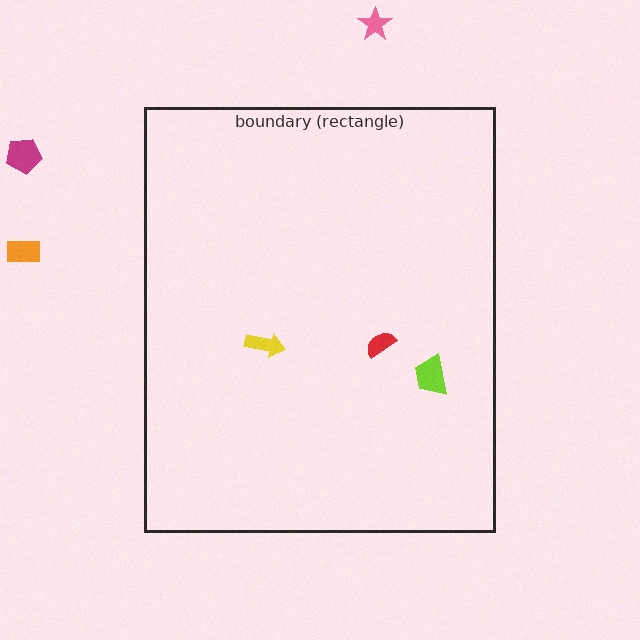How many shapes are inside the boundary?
3 inside, 3 outside.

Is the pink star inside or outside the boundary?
Outside.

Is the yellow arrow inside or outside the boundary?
Inside.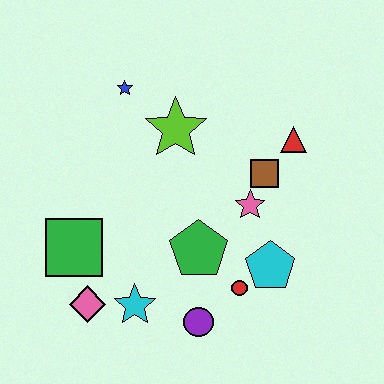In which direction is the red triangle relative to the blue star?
The red triangle is to the right of the blue star.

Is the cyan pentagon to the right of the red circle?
Yes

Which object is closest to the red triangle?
The brown square is closest to the red triangle.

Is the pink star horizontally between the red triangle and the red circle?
Yes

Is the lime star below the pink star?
No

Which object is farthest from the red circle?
The blue star is farthest from the red circle.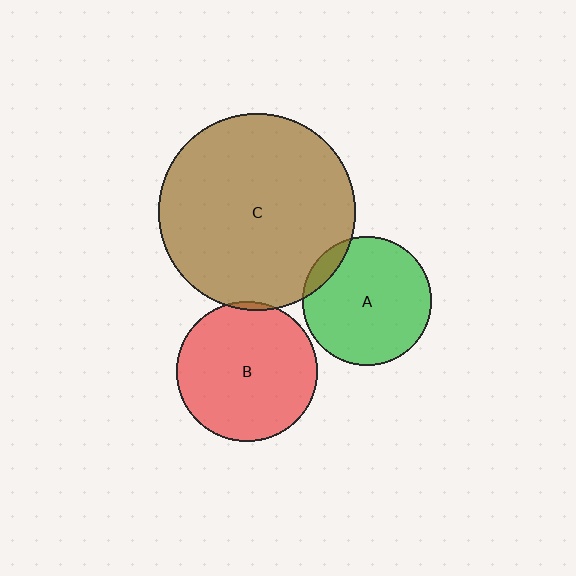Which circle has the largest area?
Circle C (brown).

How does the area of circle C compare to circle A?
Approximately 2.3 times.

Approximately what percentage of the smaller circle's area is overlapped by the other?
Approximately 10%.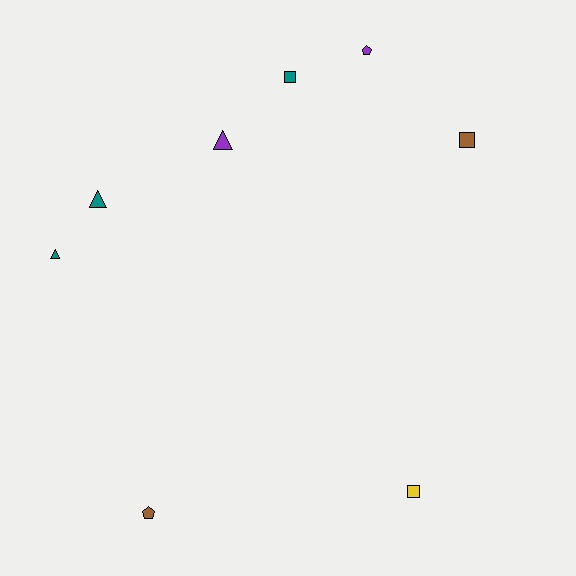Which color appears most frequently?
Teal, with 3 objects.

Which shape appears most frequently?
Triangle, with 3 objects.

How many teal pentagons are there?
There are no teal pentagons.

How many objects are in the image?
There are 8 objects.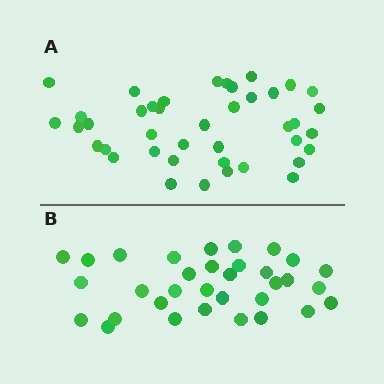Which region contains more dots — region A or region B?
Region A (the top region) has more dots.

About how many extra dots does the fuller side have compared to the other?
Region A has roughly 8 or so more dots than region B.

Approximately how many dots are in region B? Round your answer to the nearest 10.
About 30 dots. (The exact count is 33, which rounds to 30.)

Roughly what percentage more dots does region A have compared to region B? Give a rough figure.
About 25% more.